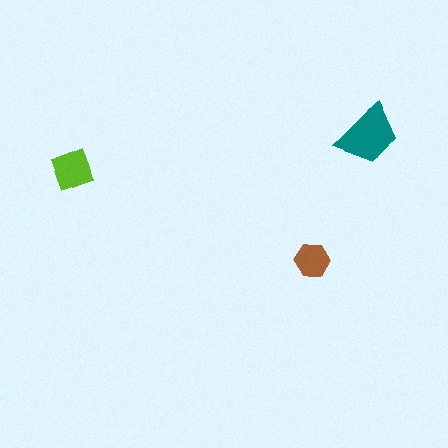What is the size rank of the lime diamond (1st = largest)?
2nd.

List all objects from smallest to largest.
The brown hexagon, the lime diamond, the teal trapezoid.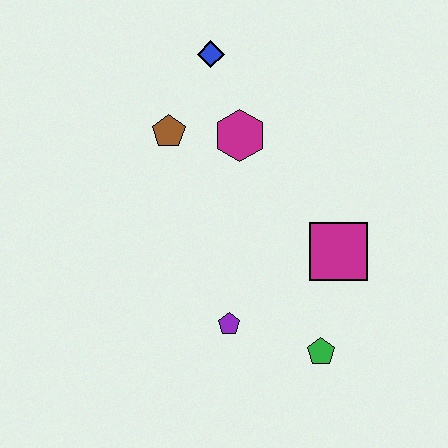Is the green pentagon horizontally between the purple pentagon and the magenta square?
Yes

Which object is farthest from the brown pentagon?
The green pentagon is farthest from the brown pentagon.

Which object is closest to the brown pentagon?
The magenta hexagon is closest to the brown pentagon.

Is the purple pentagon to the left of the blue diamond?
No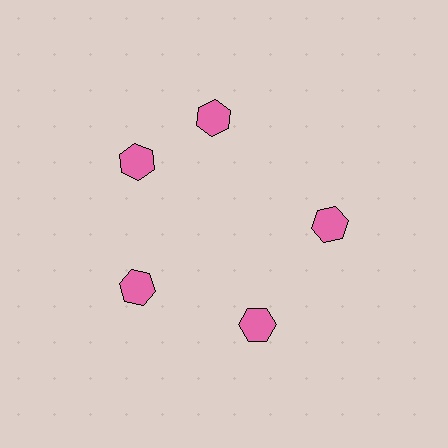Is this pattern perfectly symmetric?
No. The 5 pink hexagons are arranged in a ring, but one element near the 1 o'clock position is rotated out of alignment along the ring, breaking the 5-fold rotational symmetry.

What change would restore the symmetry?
The symmetry would be restored by rotating it back into even spacing with its neighbors so that all 5 hexagons sit at equal angles and equal distance from the center.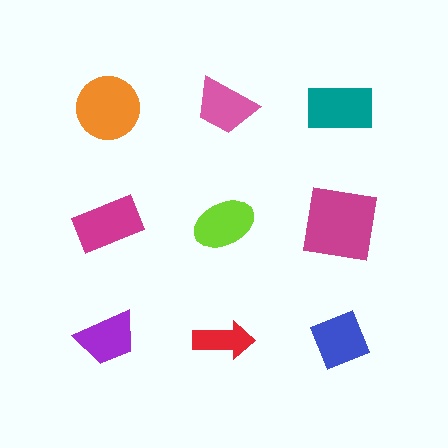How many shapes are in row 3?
3 shapes.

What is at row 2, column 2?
A lime ellipse.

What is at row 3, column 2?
A red arrow.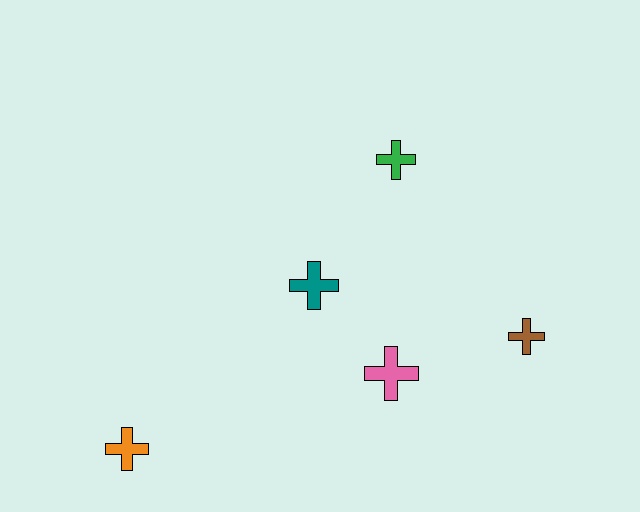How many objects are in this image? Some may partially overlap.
There are 5 objects.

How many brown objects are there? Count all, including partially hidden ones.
There is 1 brown object.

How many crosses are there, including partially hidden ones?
There are 5 crosses.